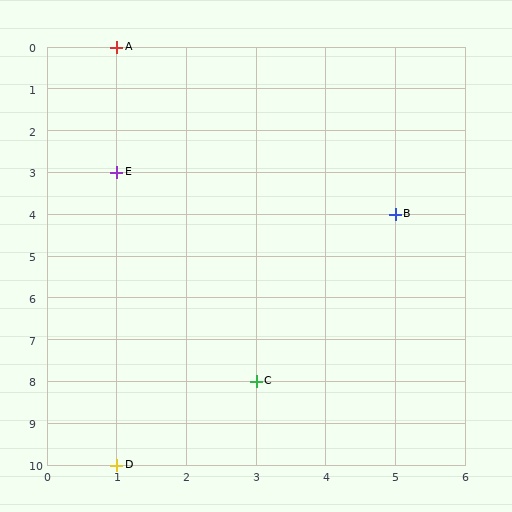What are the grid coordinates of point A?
Point A is at grid coordinates (1, 0).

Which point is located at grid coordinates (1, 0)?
Point A is at (1, 0).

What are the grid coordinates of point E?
Point E is at grid coordinates (1, 3).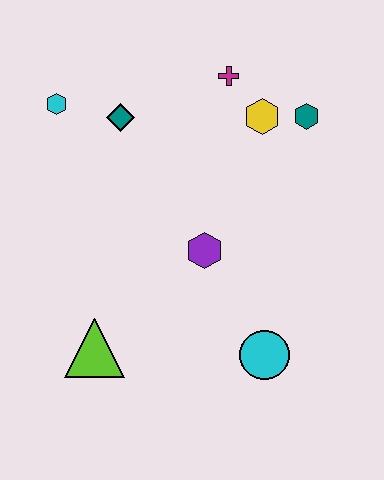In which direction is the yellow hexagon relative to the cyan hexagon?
The yellow hexagon is to the right of the cyan hexagon.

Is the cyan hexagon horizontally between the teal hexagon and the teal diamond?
No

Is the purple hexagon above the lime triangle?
Yes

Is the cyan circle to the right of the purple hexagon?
Yes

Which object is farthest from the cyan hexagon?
The cyan circle is farthest from the cyan hexagon.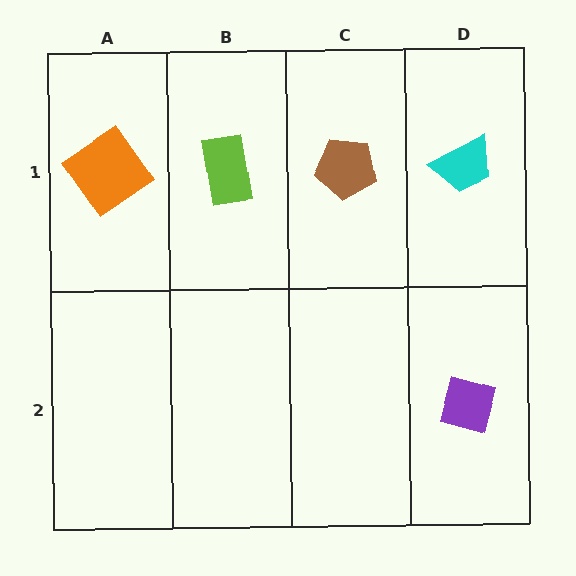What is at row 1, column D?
A cyan trapezoid.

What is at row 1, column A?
An orange diamond.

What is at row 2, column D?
A purple diamond.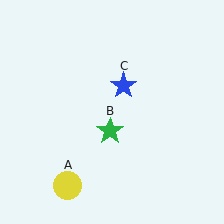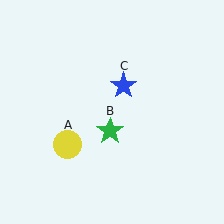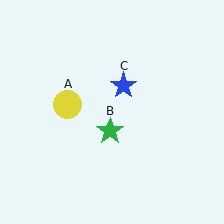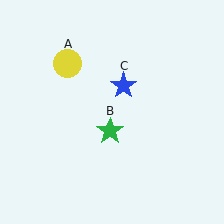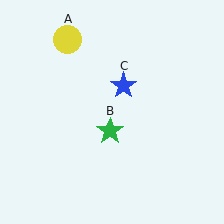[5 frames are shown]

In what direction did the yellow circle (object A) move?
The yellow circle (object A) moved up.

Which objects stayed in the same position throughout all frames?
Green star (object B) and blue star (object C) remained stationary.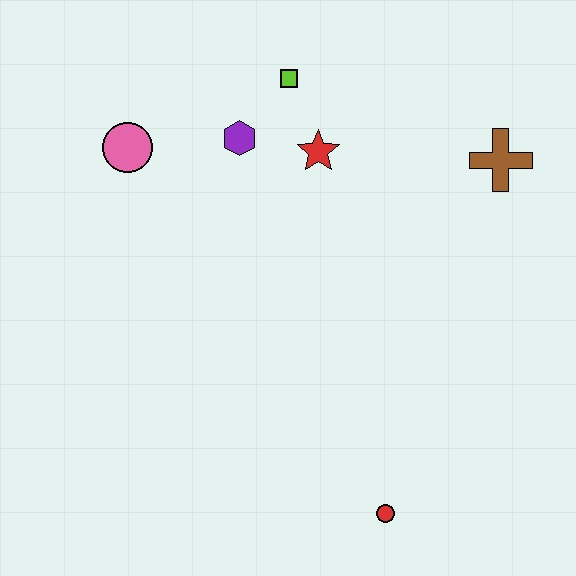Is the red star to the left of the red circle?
Yes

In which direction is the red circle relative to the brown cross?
The red circle is below the brown cross.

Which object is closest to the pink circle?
The purple hexagon is closest to the pink circle.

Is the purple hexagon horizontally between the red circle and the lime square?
No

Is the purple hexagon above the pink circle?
Yes